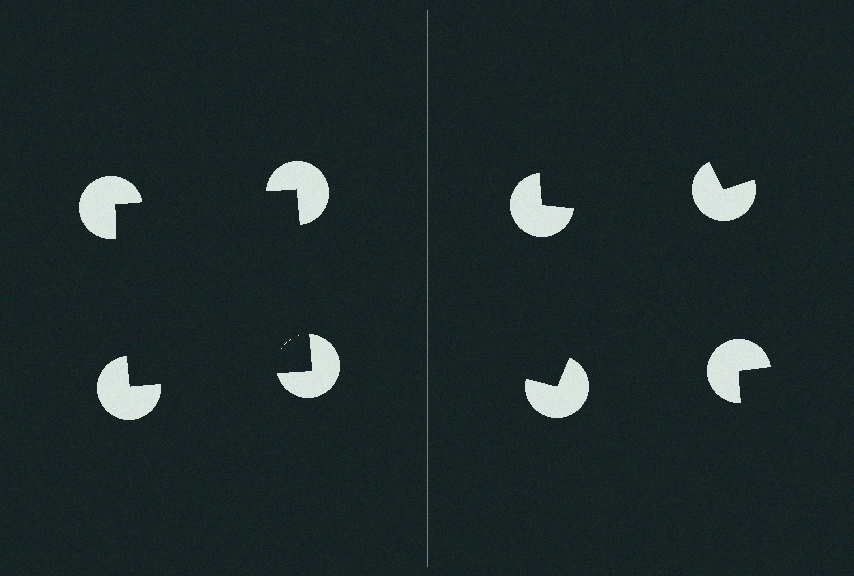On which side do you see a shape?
An illusory square appears on the left side. On the right side the wedge cuts are rotated, so no coherent shape forms.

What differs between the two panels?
The pac-man discs are positioned identically on both sides; only the wedge orientations differ. On the left they align to a square; on the right they are misaligned.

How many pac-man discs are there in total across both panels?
8 — 4 on each side.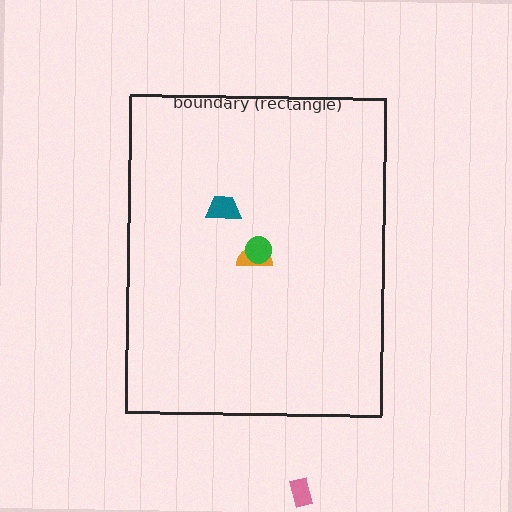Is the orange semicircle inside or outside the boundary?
Inside.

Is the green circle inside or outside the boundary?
Inside.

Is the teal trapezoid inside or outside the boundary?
Inside.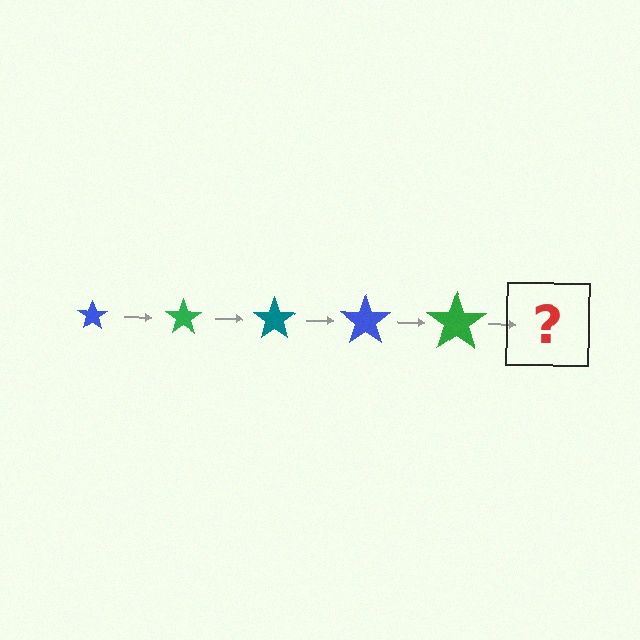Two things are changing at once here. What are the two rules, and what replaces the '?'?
The two rules are that the star grows larger each step and the color cycles through blue, green, and teal. The '?' should be a teal star, larger than the previous one.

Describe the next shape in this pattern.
It should be a teal star, larger than the previous one.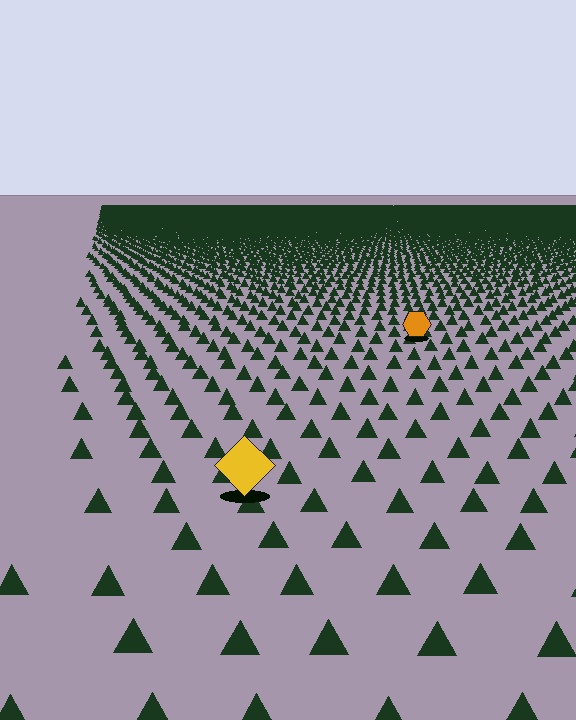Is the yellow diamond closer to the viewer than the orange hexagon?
Yes. The yellow diamond is closer — you can tell from the texture gradient: the ground texture is coarser near it.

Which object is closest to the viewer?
The yellow diamond is closest. The texture marks near it are larger and more spread out.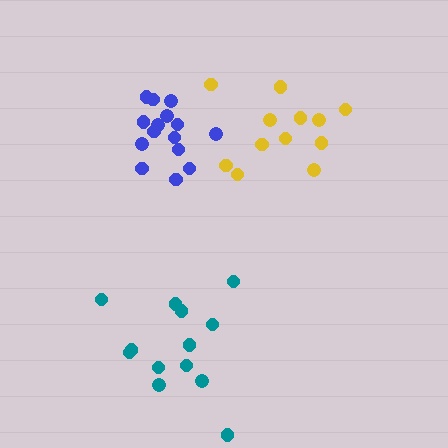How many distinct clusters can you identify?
There are 3 distinct clusters.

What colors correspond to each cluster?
The clusters are colored: yellow, teal, blue.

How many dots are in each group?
Group 1: 12 dots, Group 2: 13 dots, Group 3: 15 dots (40 total).